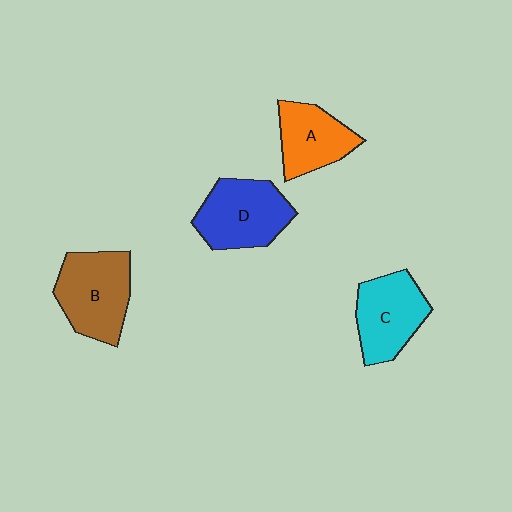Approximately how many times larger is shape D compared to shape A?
Approximately 1.3 times.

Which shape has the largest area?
Shape B (brown).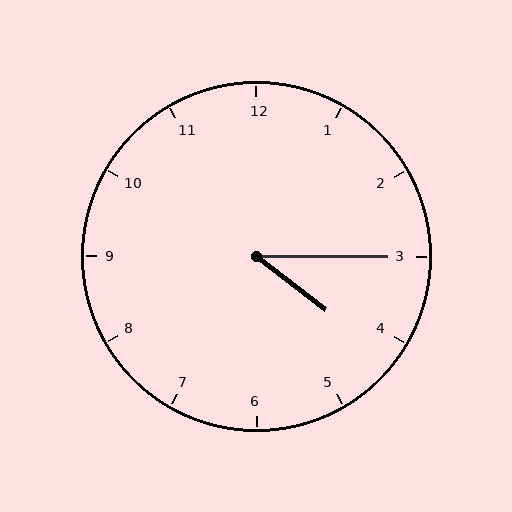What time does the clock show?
4:15.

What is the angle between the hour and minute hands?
Approximately 38 degrees.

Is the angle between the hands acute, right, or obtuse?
It is acute.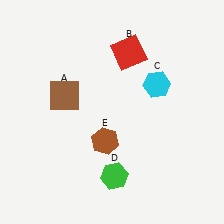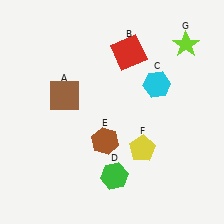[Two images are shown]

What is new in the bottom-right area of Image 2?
A yellow pentagon (F) was added in the bottom-right area of Image 2.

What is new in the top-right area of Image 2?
A lime star (G) was added in the top-right area of Image 2.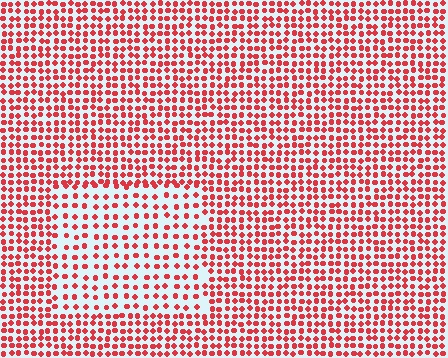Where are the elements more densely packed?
The elements are more densely packed outside the rectangle boundary.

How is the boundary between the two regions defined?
The boundary is defined by a change in element density (approximately 1.8x ratio). All elements are the same color, size, and shape.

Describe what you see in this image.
The image contains small red elements arranged at two different densities. A rectangle-shaped region is visible where the elements are less densely packed than the surrounding area.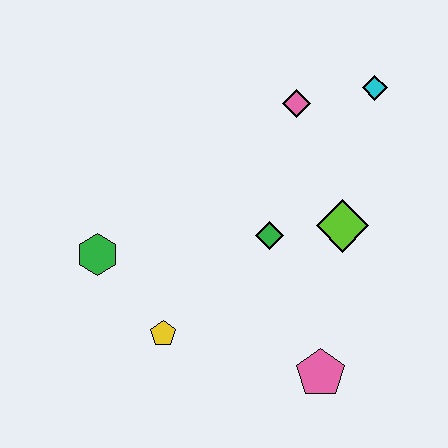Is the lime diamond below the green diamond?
No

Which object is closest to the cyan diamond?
The pink diamond is closest to the cyan diamond.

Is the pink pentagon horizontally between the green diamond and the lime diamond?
Yes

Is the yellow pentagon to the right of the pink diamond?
No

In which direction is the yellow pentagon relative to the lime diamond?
The yellow pentagon is to the left of the lime diamond.